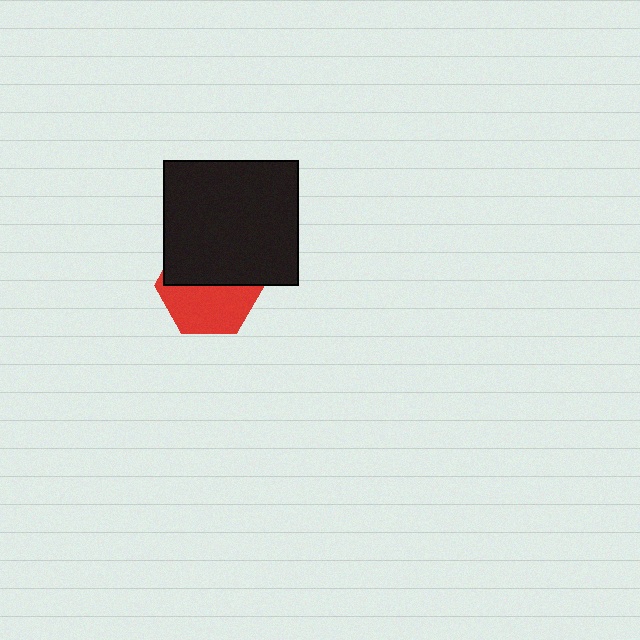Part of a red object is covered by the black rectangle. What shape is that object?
It is a hexagon.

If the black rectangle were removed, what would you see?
You would see the complete red hexagon.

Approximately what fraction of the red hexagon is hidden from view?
Roughly 49% of the red hexagon is hidden behind the black rectangle.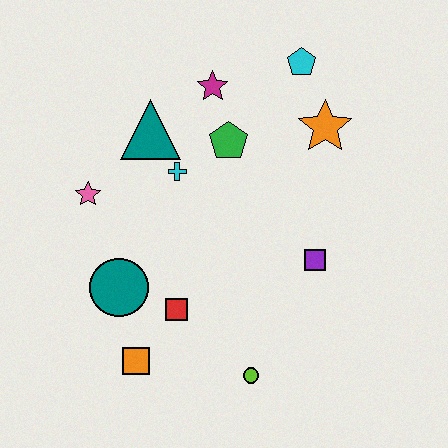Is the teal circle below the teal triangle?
Yes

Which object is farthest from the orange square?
The cyan pentagon is farthest from the orange square.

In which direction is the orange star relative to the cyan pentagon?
The orange star is below the cyan pentagon.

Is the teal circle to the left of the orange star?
Yes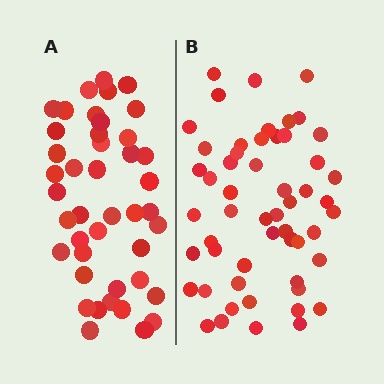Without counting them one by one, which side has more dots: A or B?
Region B (the right region) has more dots.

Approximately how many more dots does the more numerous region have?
Region B has roughly 12 or so more dots than region A.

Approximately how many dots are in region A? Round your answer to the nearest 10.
About 40 dots. (The exact count is 43, which rounds to 40.)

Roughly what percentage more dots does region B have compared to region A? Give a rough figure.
About 25% more.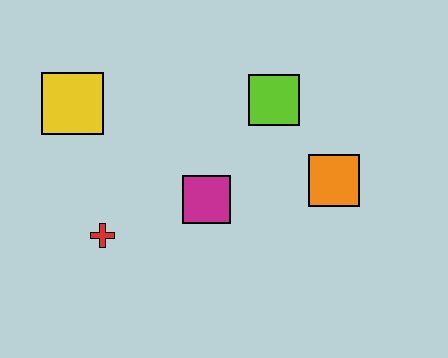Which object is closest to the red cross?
The magenta square is closest to the red cross.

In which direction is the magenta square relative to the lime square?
The magenta square is below the lime square.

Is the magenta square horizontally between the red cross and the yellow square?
No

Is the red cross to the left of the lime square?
Yes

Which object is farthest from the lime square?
The red cross is farthest from the lime square.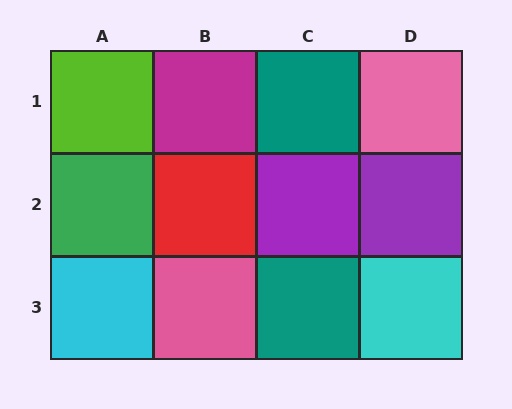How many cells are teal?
2 cells are teal.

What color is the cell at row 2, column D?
Purple.